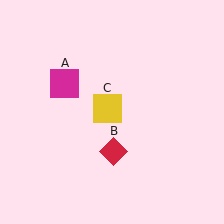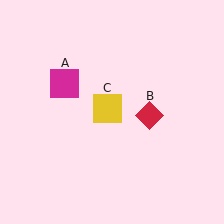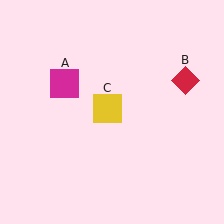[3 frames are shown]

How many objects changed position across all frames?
1 object changed position: red diamond (object B).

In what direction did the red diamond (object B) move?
The red diamond (object B) moved up and to the right.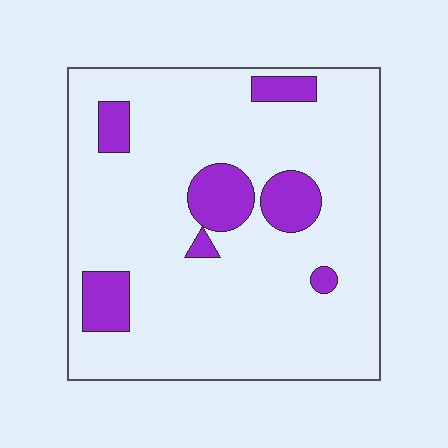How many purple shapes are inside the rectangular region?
7.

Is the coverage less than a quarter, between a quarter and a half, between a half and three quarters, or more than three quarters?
Less than a quarter.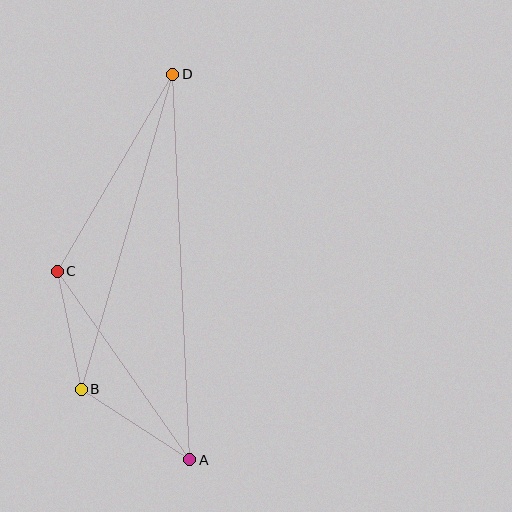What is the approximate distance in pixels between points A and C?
The distance between A and C is approximately 230 pixels.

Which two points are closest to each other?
Points B and C are closest to each other.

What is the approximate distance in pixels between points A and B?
The distance between A and B is approximately 130 pixels.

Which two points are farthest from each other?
Points A and D are farthest from each other.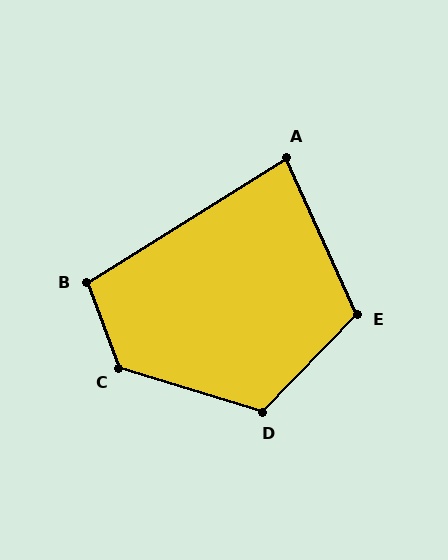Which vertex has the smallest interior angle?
A, at approximately 82 degrees.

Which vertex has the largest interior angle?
C, at approximately 127 degrees.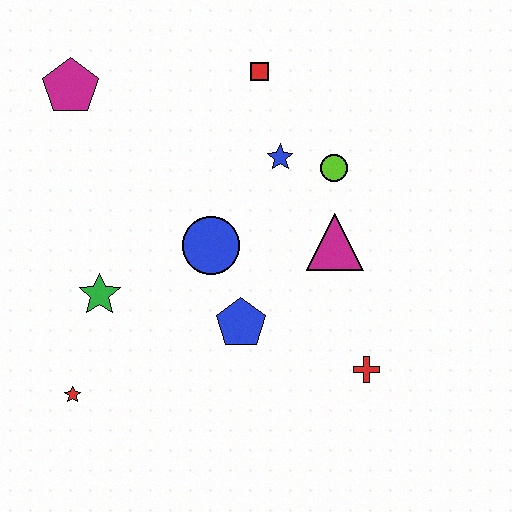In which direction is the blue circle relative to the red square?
The blue circle is below the red square.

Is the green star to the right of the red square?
No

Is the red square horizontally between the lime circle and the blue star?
No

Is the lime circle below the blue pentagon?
No